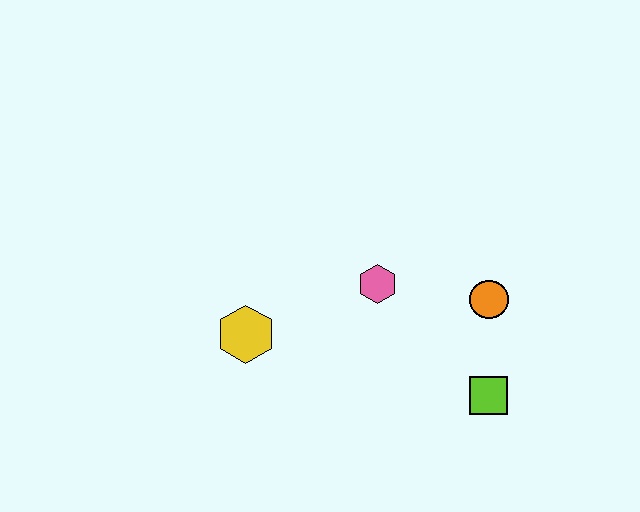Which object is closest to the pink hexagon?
The orange circle is closest to the pink hexagon.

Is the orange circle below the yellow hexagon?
No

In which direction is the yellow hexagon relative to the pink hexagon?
The yellow hexagon is to the left of the pink hexagon.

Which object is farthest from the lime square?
The yellow hexagon is farthest from the lime square.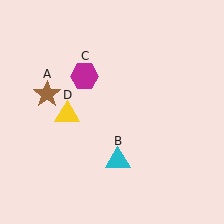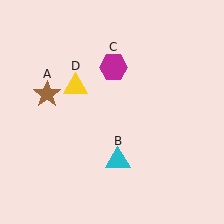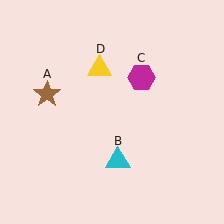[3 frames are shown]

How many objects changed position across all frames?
2 objects changed position: magenta hexagon (object C), yellow triangle (object D).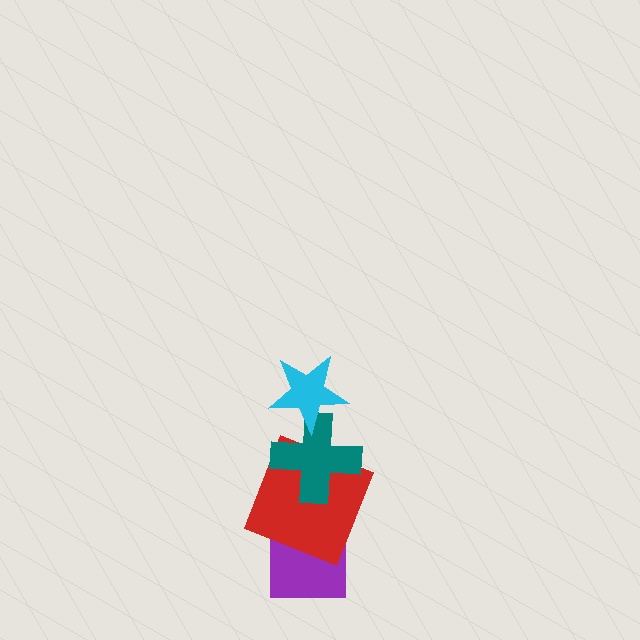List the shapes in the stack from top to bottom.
From top to bottom: the cyan star, the teal cross, the red square, the purple square.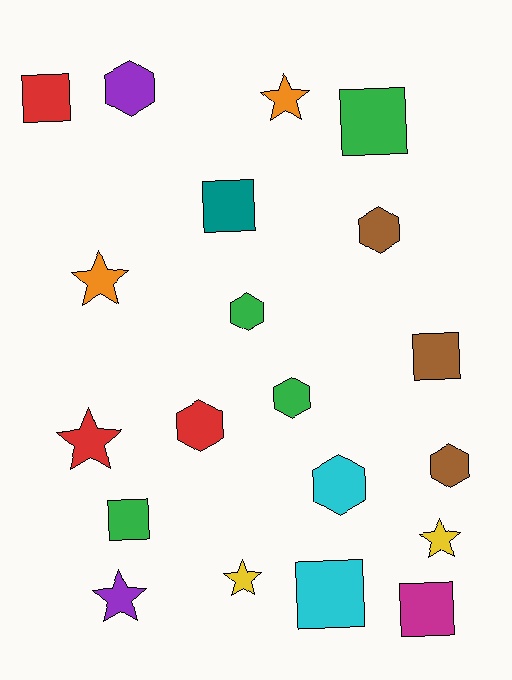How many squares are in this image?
There are 7 squares.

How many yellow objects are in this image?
There are 2 yellow objects.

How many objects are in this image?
There are 20 objects.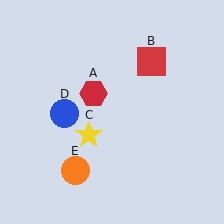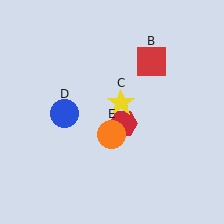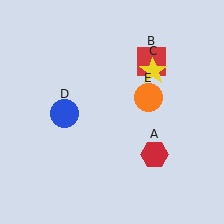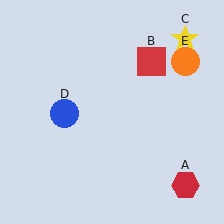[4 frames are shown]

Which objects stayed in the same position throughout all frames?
Red square (object B) and blue circle (object D) remained stationary.